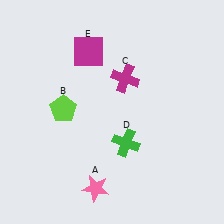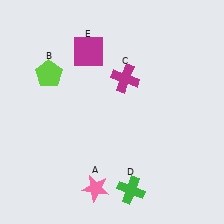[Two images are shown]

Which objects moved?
The objects that moved are: the lime pentagon (B), the green cross (D).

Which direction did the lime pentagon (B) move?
The lime pentagon (B) moved up.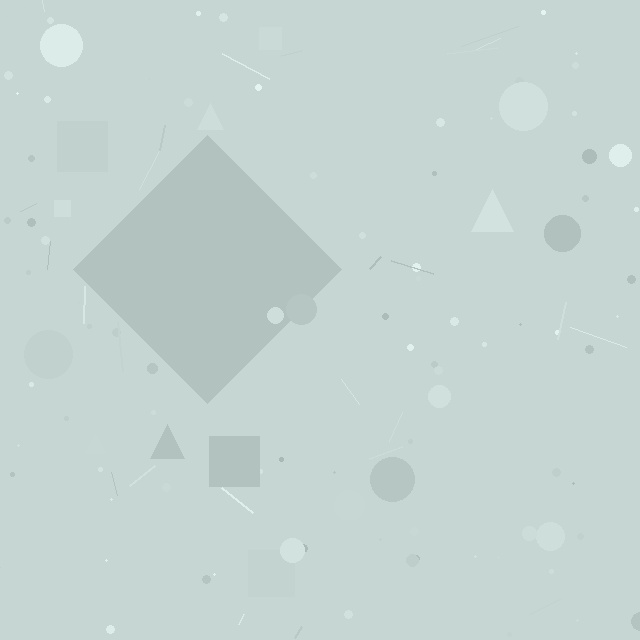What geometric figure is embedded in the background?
A diamond is embedded in the background.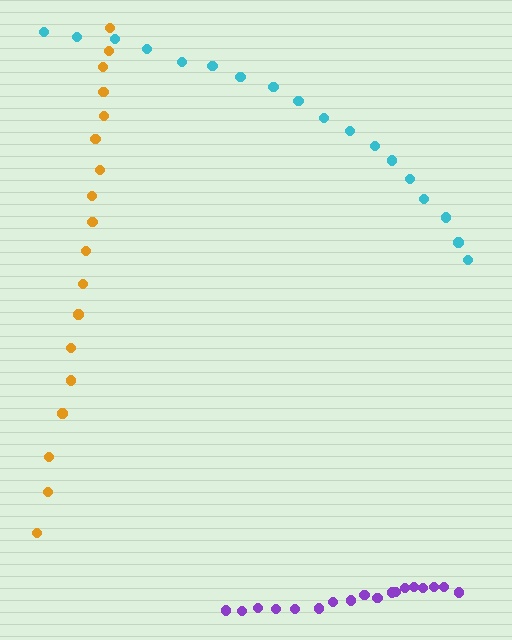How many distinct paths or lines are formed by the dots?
There are 3 distinct paths.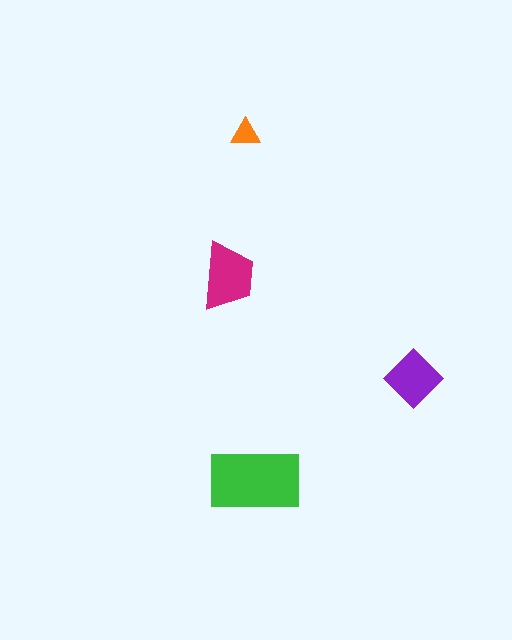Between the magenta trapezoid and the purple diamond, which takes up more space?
The magenta trapezoid.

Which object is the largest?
The green rectangle.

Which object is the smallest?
The orange triangle.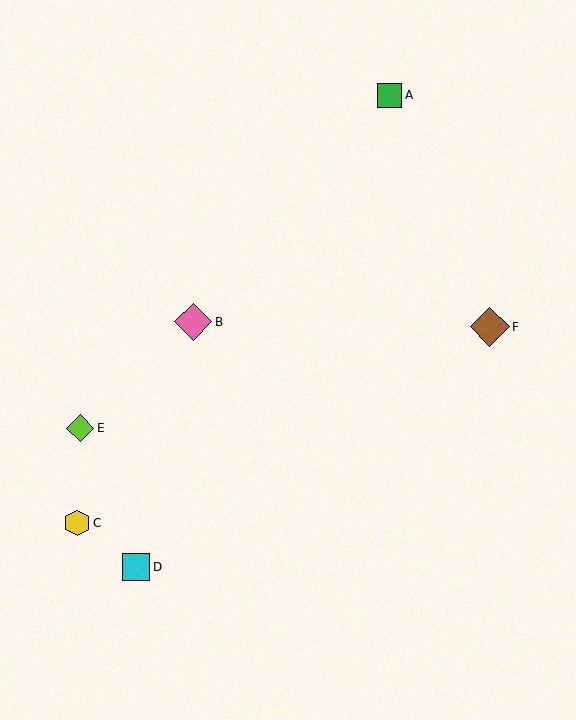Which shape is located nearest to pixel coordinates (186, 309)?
The pink diamond (labeled B) at (193, 322) is nearest to that location.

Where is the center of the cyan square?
The center of the cyan square is at (136, 567).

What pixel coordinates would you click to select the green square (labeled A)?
Click at (390, 95) to select the green square A.